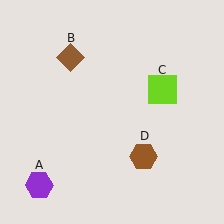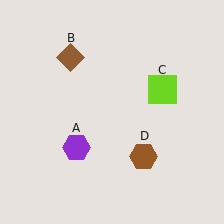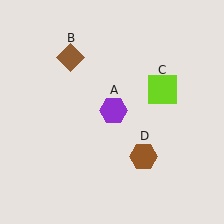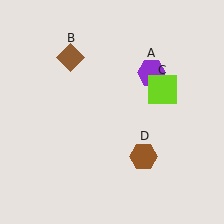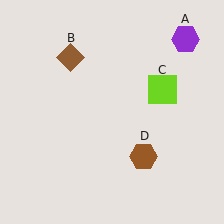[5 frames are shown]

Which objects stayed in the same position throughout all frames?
Brown diamond (object B) and lime square (object C) and brown hexagon (object D) remained stationary.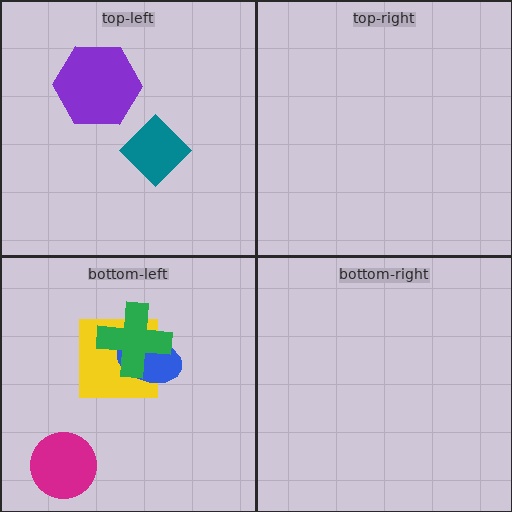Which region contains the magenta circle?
The bottom-left region.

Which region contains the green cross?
The bottom-left region.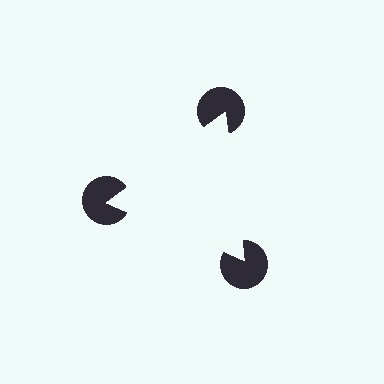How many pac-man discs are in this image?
There are 3 — one at each vertex of the illusory triangle.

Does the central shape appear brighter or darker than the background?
It typically appears slightly brighter than the background, even though no actual brightness change is drawn.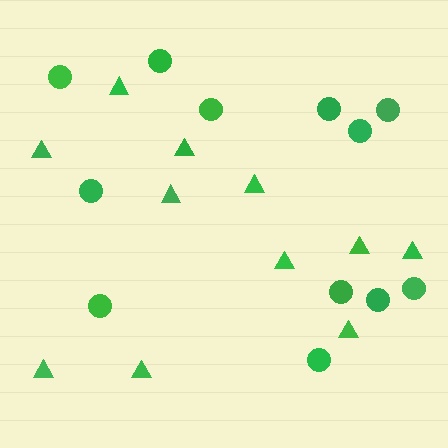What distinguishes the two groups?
There are 2 groups: one group of circles (12) and one group of triangles (11).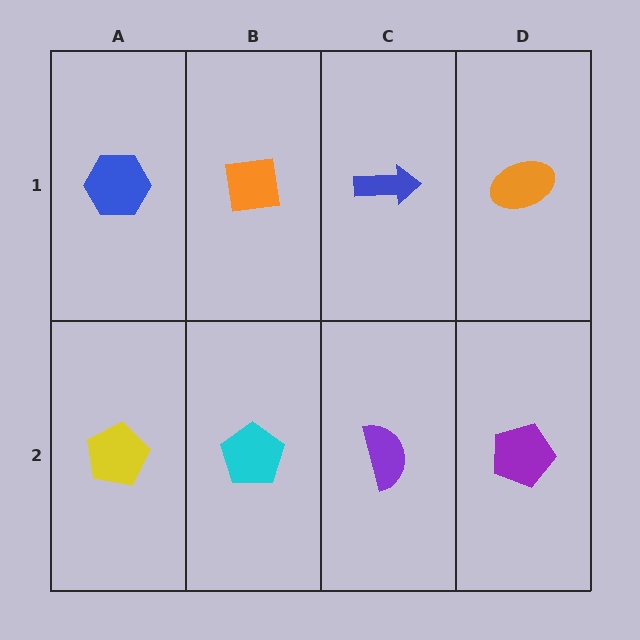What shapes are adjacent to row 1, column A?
A yellow pentagon (row 2, column A), an orange square (row 1, column B).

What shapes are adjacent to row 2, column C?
A blue arrow (row 1, column C), a cyan pentagon (row 2, column B), a purple pentagon (row 2, column D).